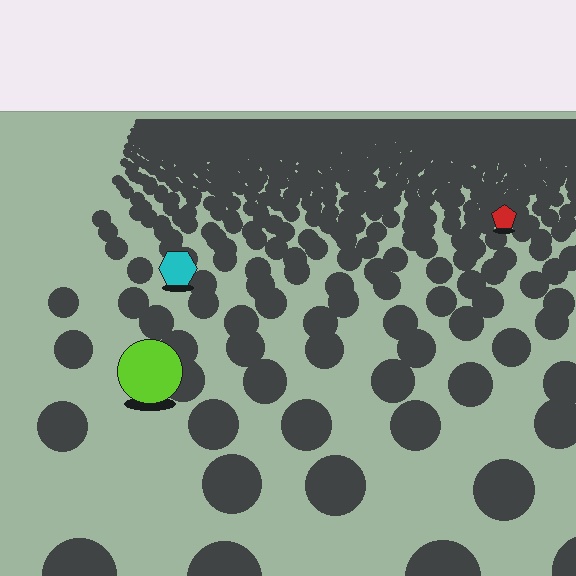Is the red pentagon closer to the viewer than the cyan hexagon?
No. The cyan hexagon is closer — you can tell from the texture gradient: the ground texture is coarser near it.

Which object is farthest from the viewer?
The red pentagon is farthest from the viewer. It appears smaller and the ground texture around it is denser.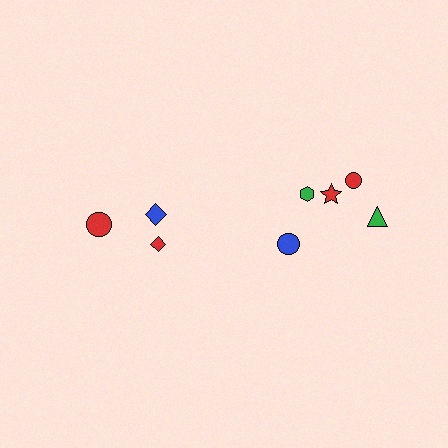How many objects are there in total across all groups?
There are 8 objects.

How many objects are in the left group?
There are 3 objects.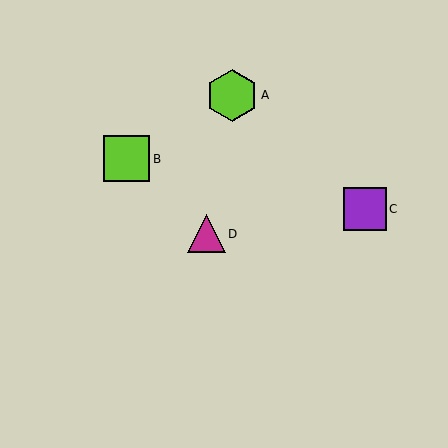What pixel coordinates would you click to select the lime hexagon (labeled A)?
Click at (232, 95) to select the lime hexagon A.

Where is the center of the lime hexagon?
The center of the lime hexagon is at (232, 95).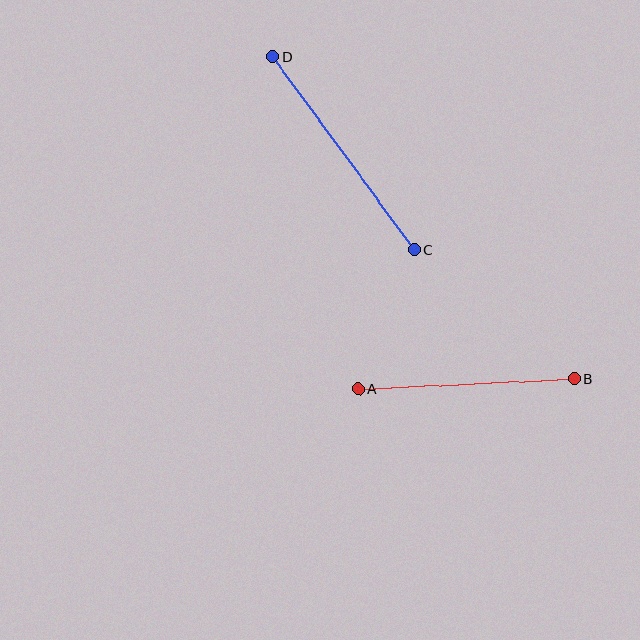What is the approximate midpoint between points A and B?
The midpoint is at approximately (466, 384) pixels.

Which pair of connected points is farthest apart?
Points C and D are farthest apart.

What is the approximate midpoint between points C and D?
The midpoint is at approximately (344, 153) pixels.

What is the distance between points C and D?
The distance is approximately 240 pixels.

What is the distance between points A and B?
The distance is approximately 216 pixels.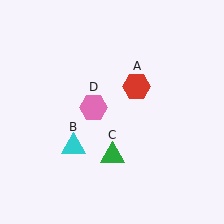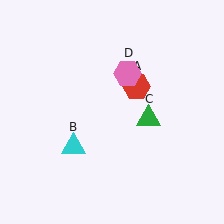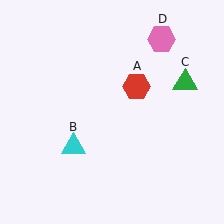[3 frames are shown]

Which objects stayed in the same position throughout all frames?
Red hexagon (object A) and cyan triangle (object B) remained stationary.